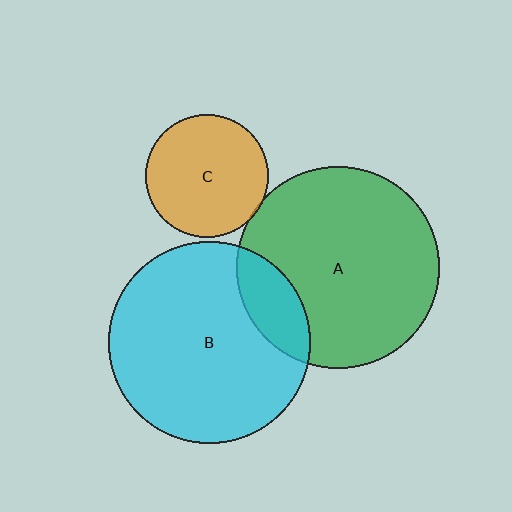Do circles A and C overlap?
Yes.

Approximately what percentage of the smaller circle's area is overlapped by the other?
Approximately 5%.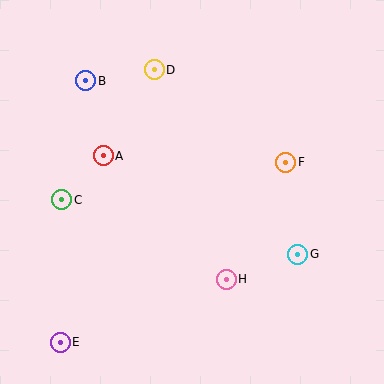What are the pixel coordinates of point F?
Point F is at (286, 162).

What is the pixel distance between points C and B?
The distance between C and B is 121 pixels.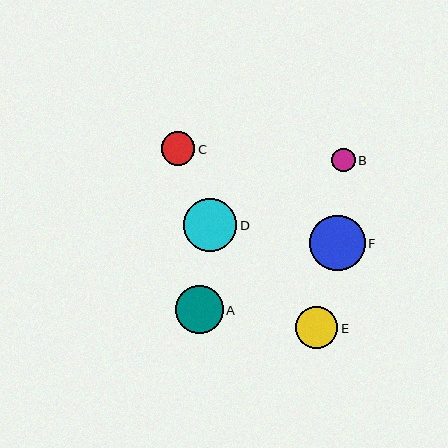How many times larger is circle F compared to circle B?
Circle F is approximately 2.4 times the size of circle B.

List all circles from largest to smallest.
From largest to smallest: F, D, A, E, C, B.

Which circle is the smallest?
Circle B is the smallest with a size of approximately 23 pixels.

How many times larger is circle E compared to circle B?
Circle E is approximately 1.8 times the size of circle B.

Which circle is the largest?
Circle F is the largest with a size of approximately 56 pixels.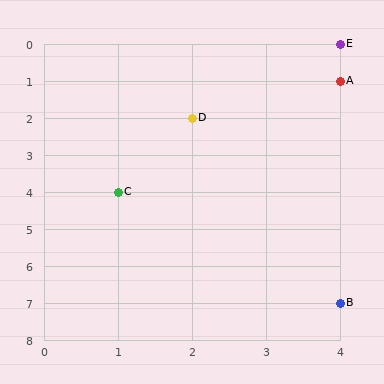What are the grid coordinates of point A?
Point A is at grid coordinates (4, 1).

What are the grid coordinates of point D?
Point D is at grid coordinates (2, 2).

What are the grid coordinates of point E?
Point E is at grid coordinates (4, 0).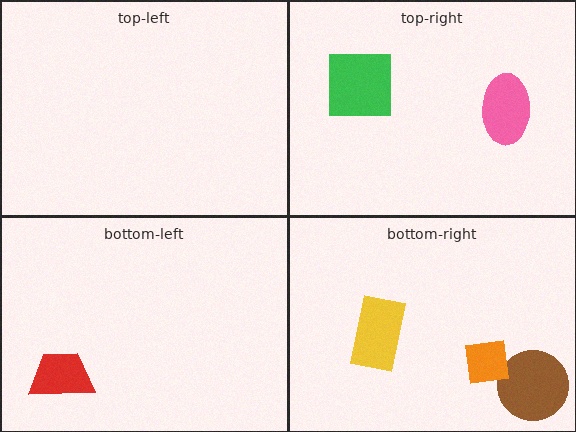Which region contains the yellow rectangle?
The bottom-right region.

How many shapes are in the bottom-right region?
3.